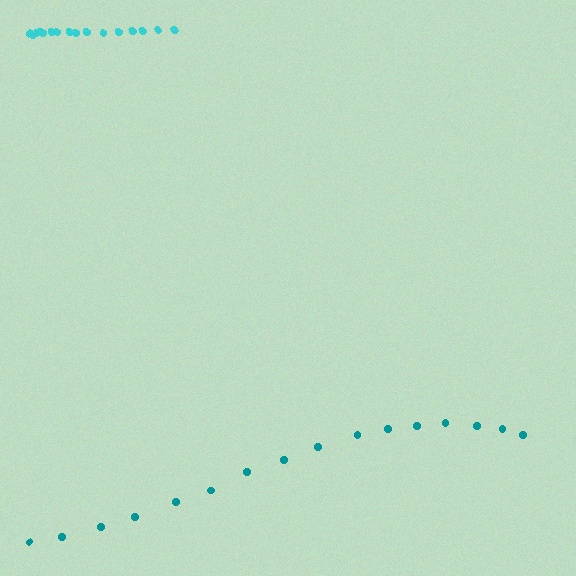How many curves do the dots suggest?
There are 2 distinct paths.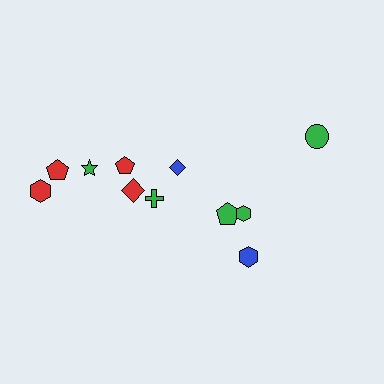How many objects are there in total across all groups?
There are 11 objects.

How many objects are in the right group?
There are 4 objects.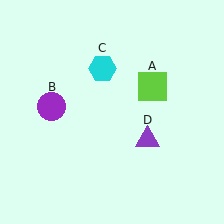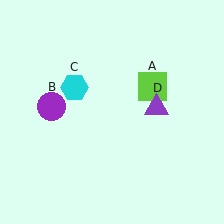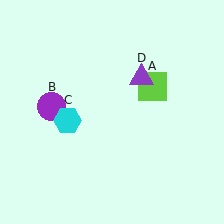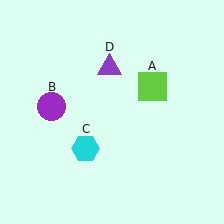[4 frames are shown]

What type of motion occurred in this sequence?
The cyan hexagon (object C), purple triangle (object D) rotated counterclockwise around the center of the scene.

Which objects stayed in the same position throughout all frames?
Lime square (object A) and purple circle (object B) remained stationary.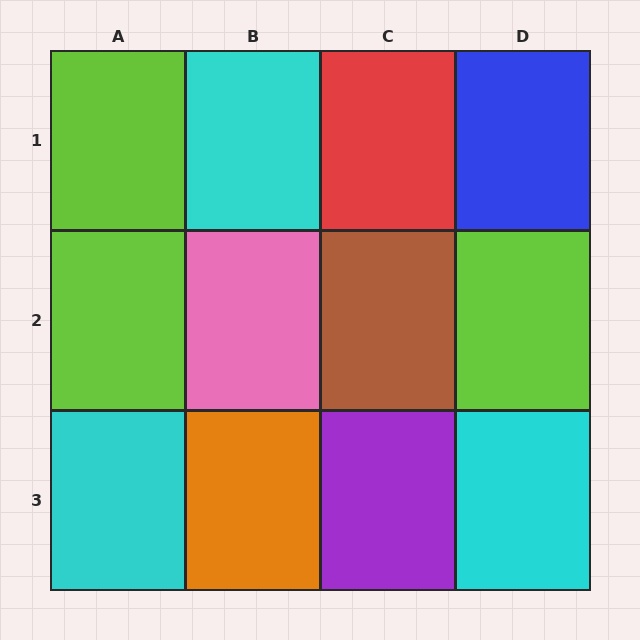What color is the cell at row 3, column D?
Cyan.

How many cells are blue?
1 cell is blue.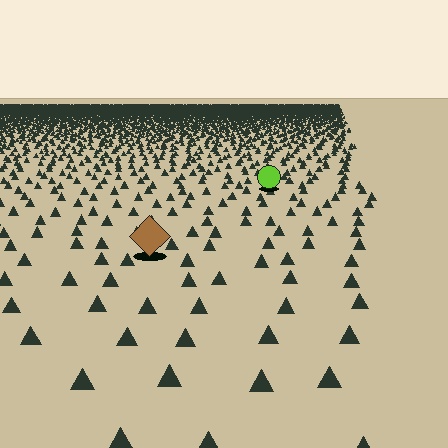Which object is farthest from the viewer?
The lime circle is farthest from the viewer. It appears smaller and the ground texture around it is denser.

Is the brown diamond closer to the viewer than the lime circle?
Yes. The brown diamond is closer — you can tell from the texture gradient: the ground texture is coarser near it.